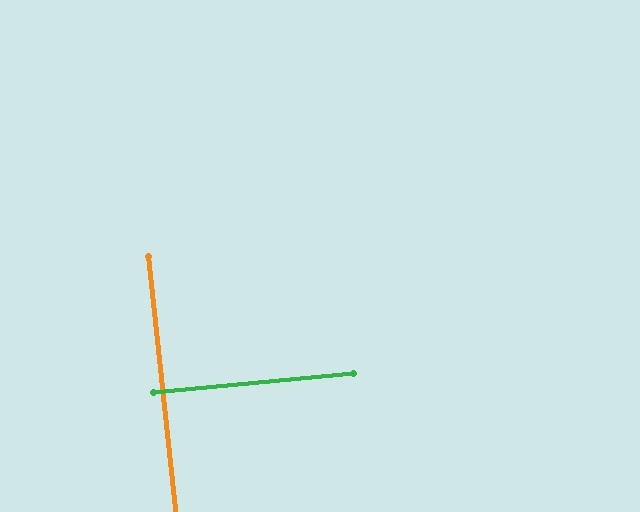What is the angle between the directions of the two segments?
Approximately 89 degrees.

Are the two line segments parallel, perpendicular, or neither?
Perpendicular — they meet at approximately 89°.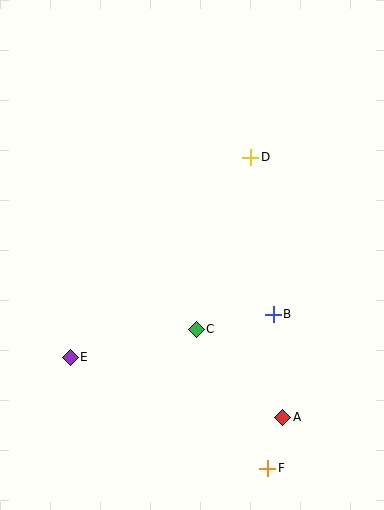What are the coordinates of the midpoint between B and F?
The midpoint between B and F is at (270, 391).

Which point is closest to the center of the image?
Point C at (196, 329) is closest to the center.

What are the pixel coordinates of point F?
Point F is at (268, 468).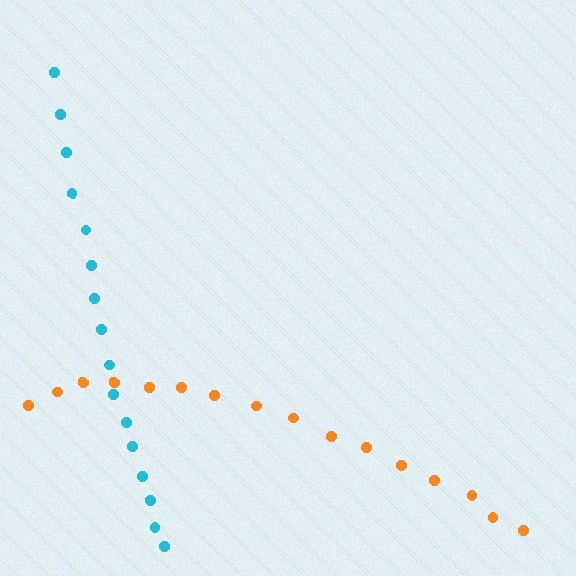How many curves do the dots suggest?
There are 2 distinct paths.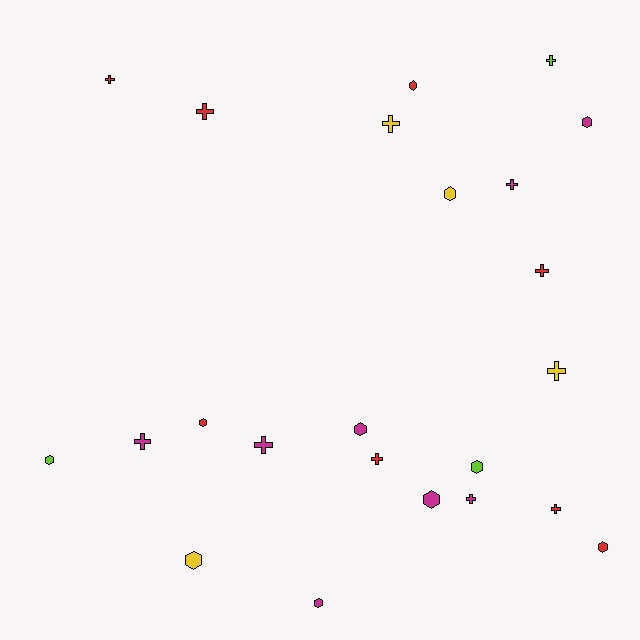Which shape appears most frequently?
Cross, with 12 objects.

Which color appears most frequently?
Magenta, with 8 objects.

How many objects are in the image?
There are 23 objects.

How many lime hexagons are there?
There are 2 lime hexagons.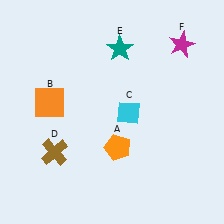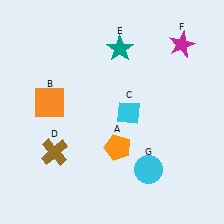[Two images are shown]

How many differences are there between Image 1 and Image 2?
There is 1 difference between the two images.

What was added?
A cyan circle (G) was added in Image 2.